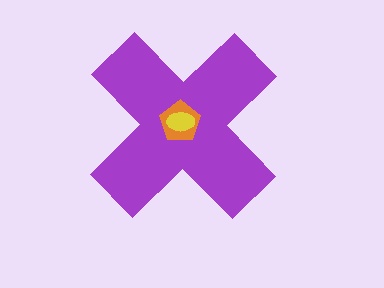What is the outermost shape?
The purple cross.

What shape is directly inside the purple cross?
The orange pentagon.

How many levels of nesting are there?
3.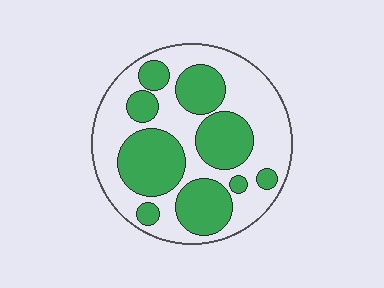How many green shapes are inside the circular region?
9.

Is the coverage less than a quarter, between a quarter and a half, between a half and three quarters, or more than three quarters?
Between a quarter and a half.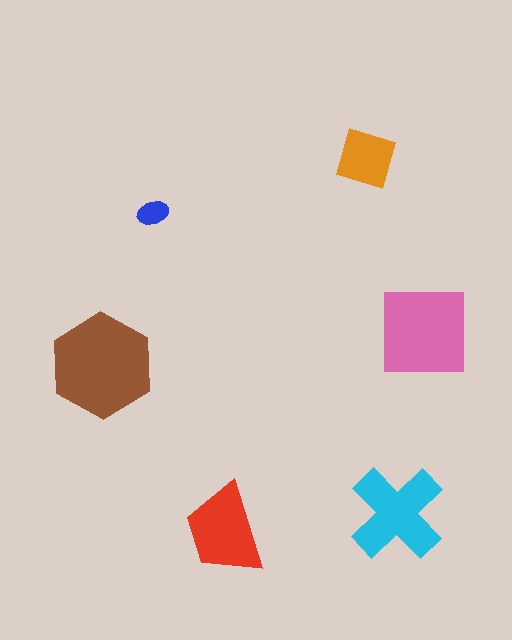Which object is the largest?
The brown hexagon.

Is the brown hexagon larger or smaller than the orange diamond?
Larger.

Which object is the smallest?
The blue ellipse.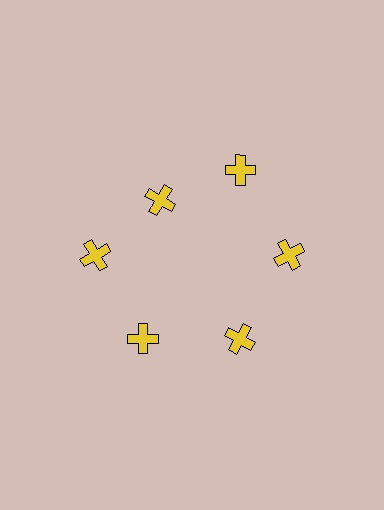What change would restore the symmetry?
The symmetry would be restored by moving it outward, back onto the ring so that all 6 crosses sit at equal angles and equal distance from the center.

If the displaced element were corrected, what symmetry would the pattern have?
It would have 6-fold rotational symmetry — the pattern would map onto itself every 60 degrees.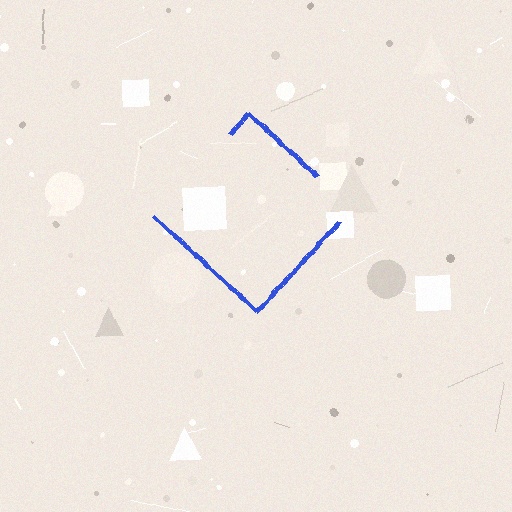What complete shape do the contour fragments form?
The contour fragments form a diamond.